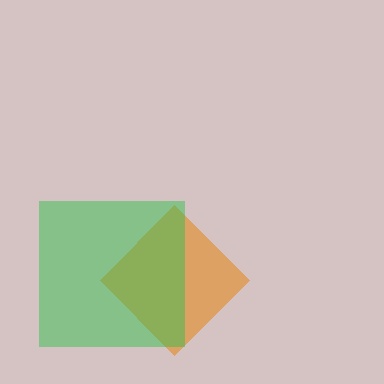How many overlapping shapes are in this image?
There are 2 overlapping shapes in the image.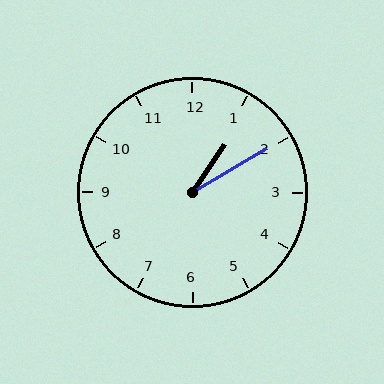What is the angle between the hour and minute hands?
Approximately 25 degrees.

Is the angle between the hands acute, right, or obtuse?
It is acute.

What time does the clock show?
1:10.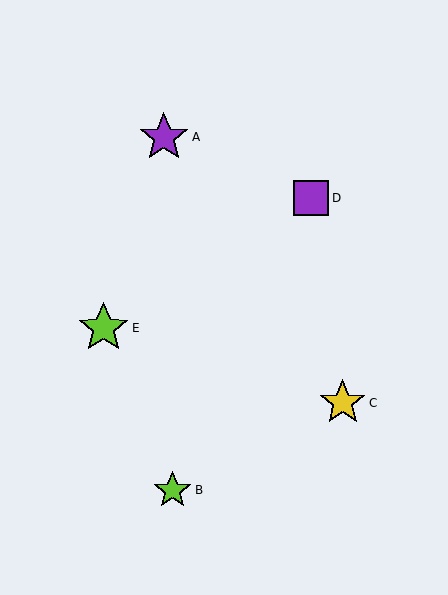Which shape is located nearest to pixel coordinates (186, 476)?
The lime star (labeled B) at (173, 490) is nearest to that location.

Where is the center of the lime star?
The center of the lime star is at (104, 328).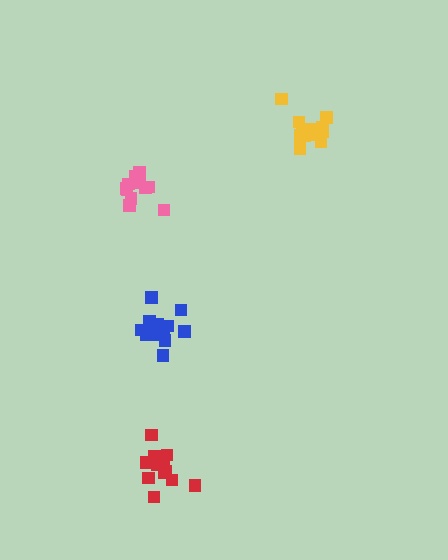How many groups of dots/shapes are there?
There are 4 groups.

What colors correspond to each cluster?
The clusters are colored: yellow, blue, red, pink.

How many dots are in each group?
Group 1: 13 dots, Group 2: 13 dots, Group 3: 13 dots, Group 4: 11 dots (50 total).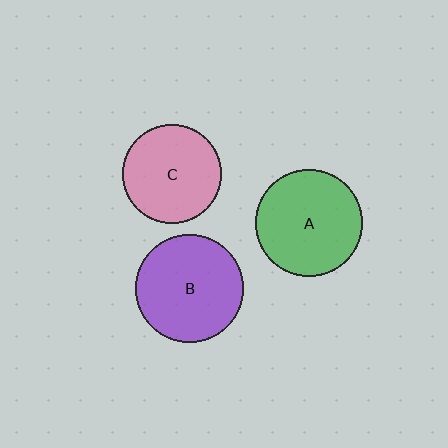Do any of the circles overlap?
No, none of the circles overlap.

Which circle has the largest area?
Circle B (purple).